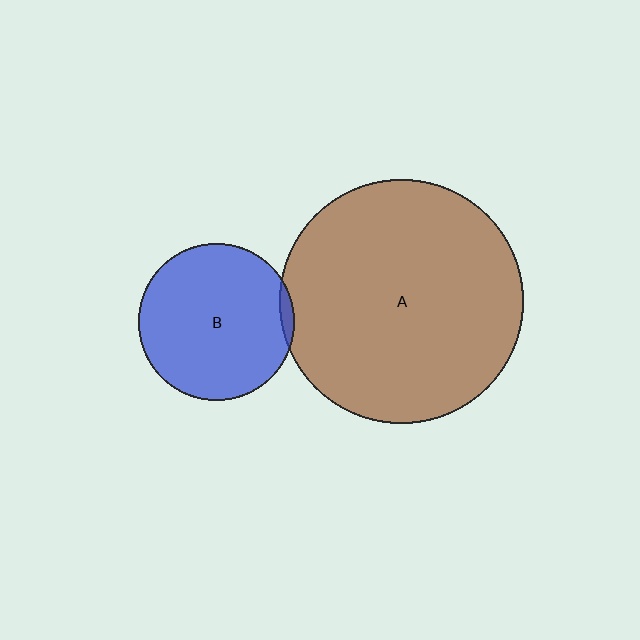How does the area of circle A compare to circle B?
Approximately 2.4 times.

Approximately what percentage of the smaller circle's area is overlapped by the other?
Approximately 5%.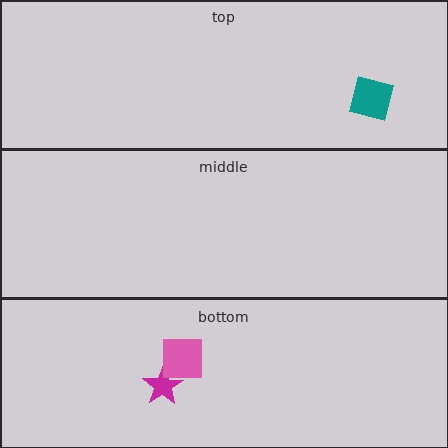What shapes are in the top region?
The teal square.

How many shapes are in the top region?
1.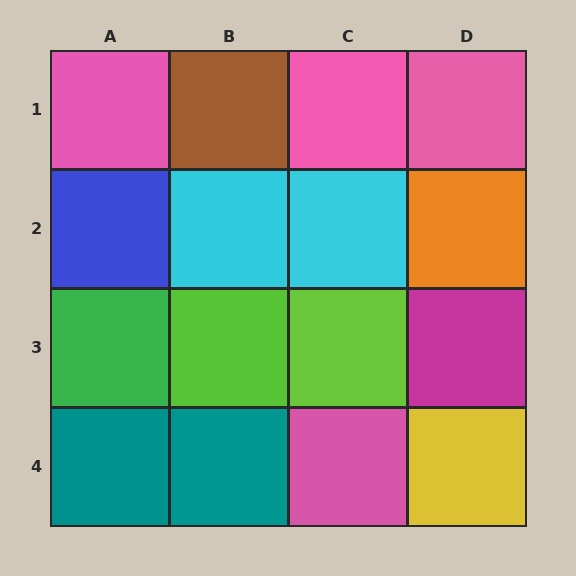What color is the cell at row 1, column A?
Pink.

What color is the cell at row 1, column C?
Pink.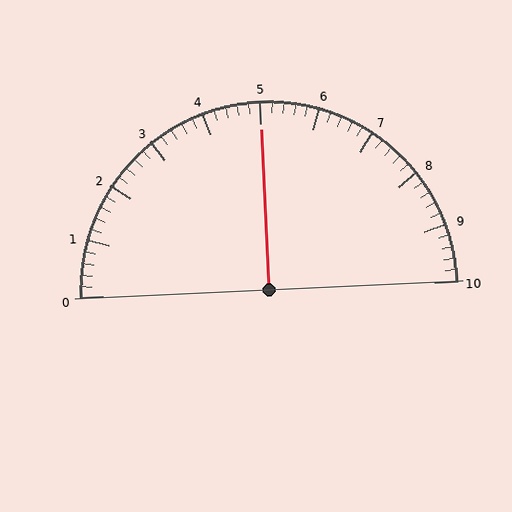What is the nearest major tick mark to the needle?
The nearest major tick mark is 5.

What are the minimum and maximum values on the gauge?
The gauge ranges from 0 to 10.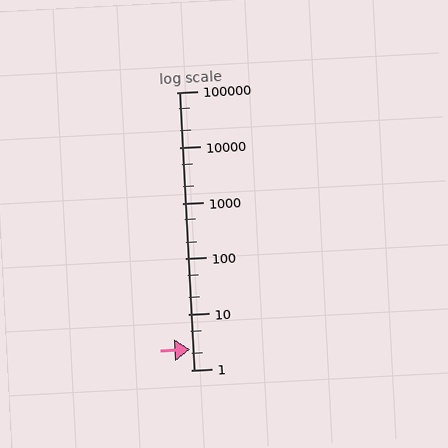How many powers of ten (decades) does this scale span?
The scale spans 5 decades, from 1 to 100000.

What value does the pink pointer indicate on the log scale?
The pointer indicates approximately 2.3.